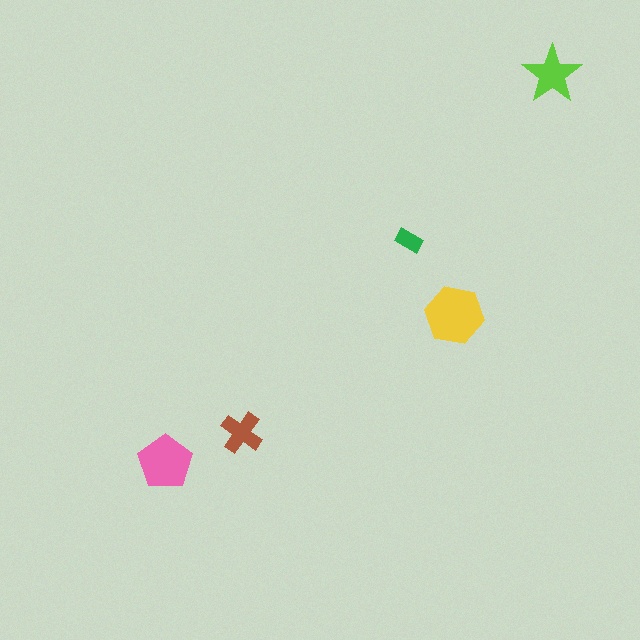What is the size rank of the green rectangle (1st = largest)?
5th.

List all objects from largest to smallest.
The yellow hexagon, the pink pentagon, the lime star, the brown cross, the green rectangle.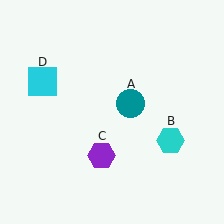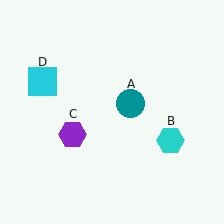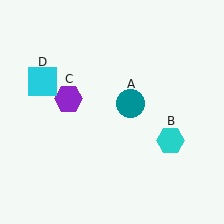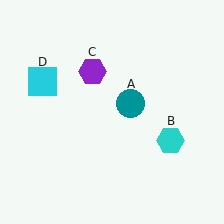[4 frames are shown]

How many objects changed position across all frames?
1 object changed position: purple hexagon (object C).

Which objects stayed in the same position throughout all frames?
Teal circle (object A) and cyan hexagon (object B) and cyan square (object D) remained stationary.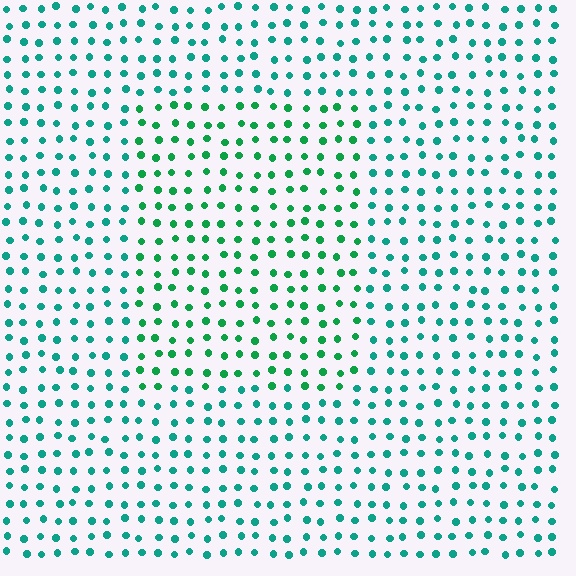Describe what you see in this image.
The image is filled with small teal elements in a uniform arrangement. A rectangle-shaped region is visible where the elements are tinted to a slightly different hue, forming a subtle color boundary.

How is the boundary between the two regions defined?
The boundary is defined purely by a slight shift in hue (about 28 degrees). Spacing, size, and orientation are identical on both sides.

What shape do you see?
I see a rectangle.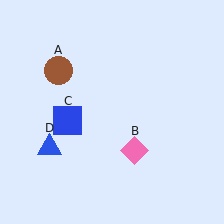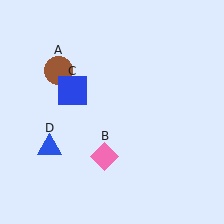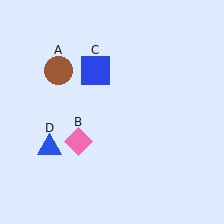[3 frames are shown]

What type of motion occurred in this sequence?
The pink diamond (object B), blue square (object C) rotated clockwise around the center of the scene.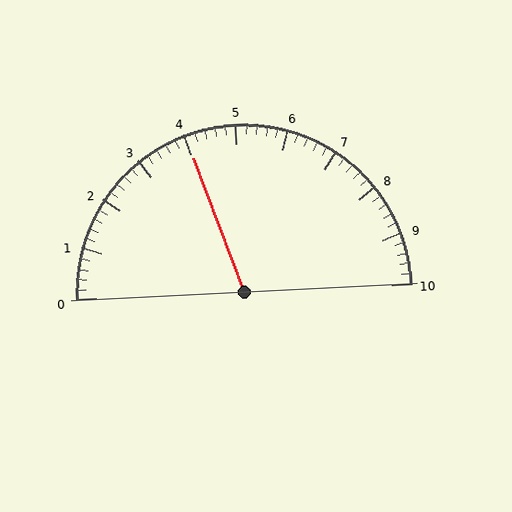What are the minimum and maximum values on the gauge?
The gauge ranges from 0 to 10.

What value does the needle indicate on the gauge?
The needle indicates approximately 4.0.